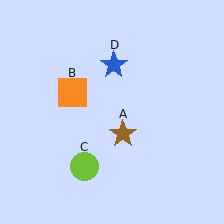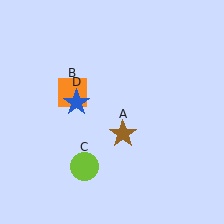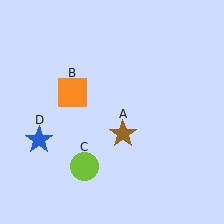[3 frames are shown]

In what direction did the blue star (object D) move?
The blue star (object D) moved down and to the left.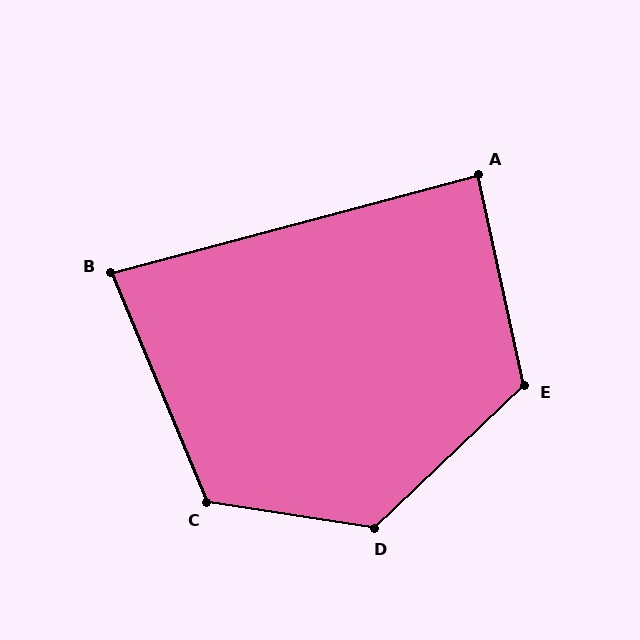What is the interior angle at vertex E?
Approximately 121 degrees (obtuse).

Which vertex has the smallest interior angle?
B, at approximately 82 degrees.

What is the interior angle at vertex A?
Approximately 88 degrees (approximately right).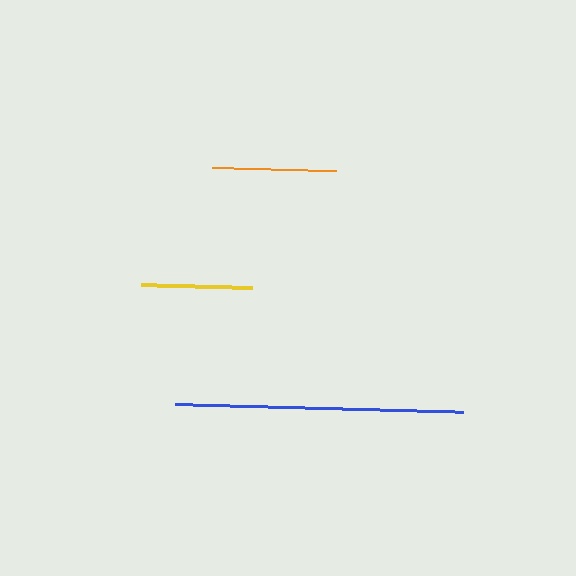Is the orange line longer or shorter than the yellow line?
The orange line is longer than the yellow line.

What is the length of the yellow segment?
The yellow segment is approximately 111 pixels long.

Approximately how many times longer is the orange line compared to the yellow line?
The orange line is approximately 1.1 times the length of the yellow line.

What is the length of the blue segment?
The blue segment is approximately 288 pixels long.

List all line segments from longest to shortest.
From longest to shortest: blue, orange, yellow.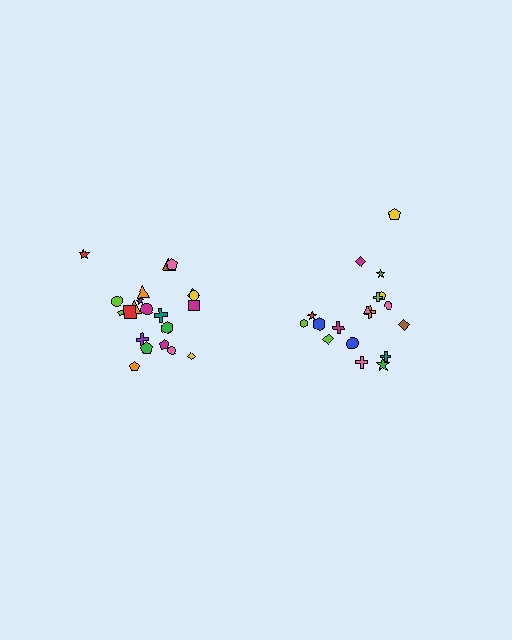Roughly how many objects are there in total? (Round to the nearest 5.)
Roughly 40 objects in total.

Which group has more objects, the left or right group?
The left group.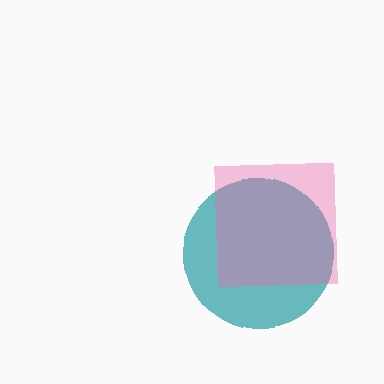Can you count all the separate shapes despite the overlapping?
Yes, there are 2 separate shapes.